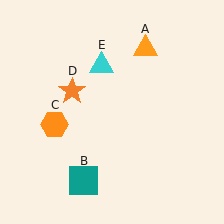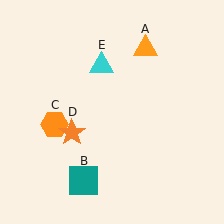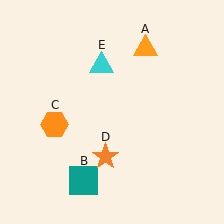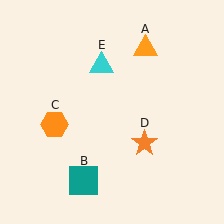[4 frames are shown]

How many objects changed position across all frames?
1 object changed position: orange star (object D).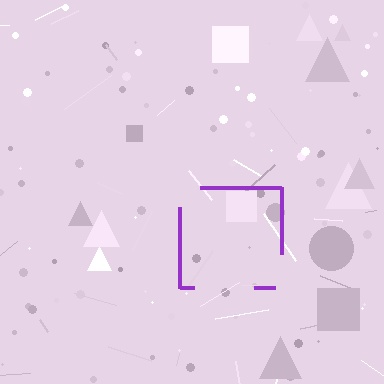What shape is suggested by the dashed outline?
The dashed outline suggests a square.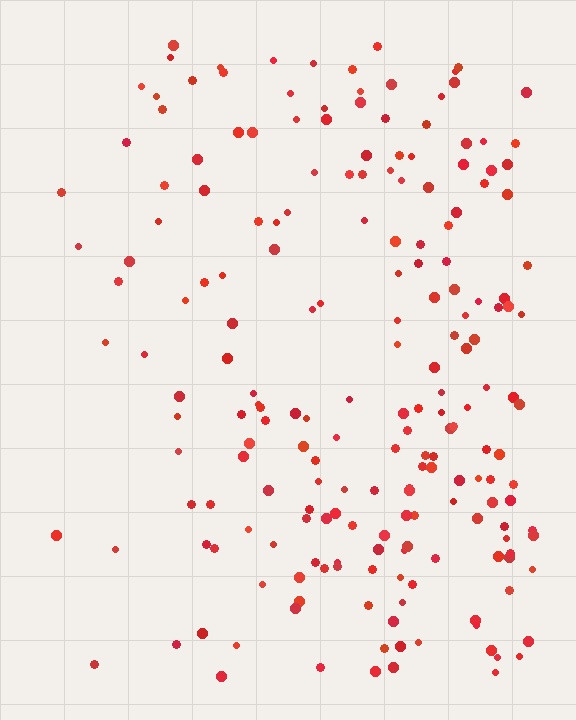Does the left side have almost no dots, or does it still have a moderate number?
Still a moderate number, just noticeably fewer than the right.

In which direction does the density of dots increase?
From left to right, with the right side densest.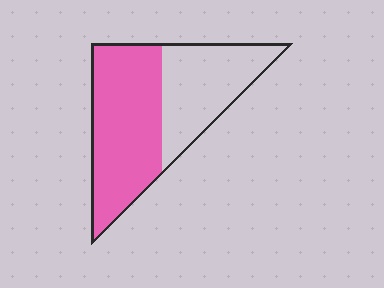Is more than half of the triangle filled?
Yes.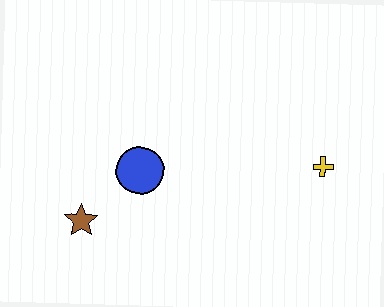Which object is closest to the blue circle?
The brown star is closest to the blue circle.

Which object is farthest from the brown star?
The yellow cross is farthest from the brown star.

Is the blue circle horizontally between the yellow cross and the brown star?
Yes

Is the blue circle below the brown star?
No